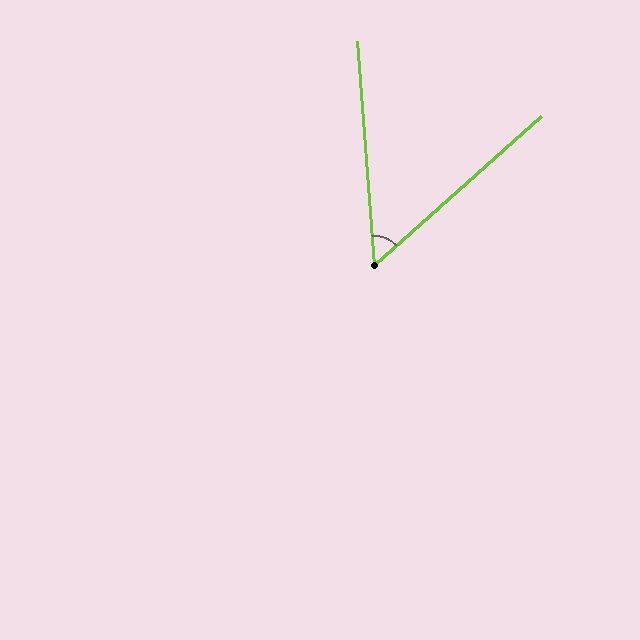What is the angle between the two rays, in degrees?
Approximately 53 degrees.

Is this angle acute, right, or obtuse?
It is acute.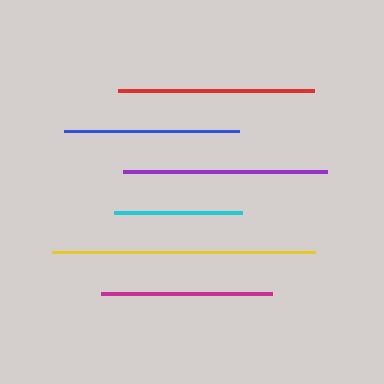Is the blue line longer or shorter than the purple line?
The purple line is longer than the blue line.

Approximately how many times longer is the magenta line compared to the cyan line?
The magenta line is approximately 1.3 times the length of the cyan line.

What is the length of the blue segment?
The blue segment is approximately 174 pixels long.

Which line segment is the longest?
The yellow line is the longest at approximately 263 pixels.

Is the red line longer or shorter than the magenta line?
The red line is longer than the magenta line.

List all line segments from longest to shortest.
From longest to shortest: yellow, purple, red, blue, magenta, cyan.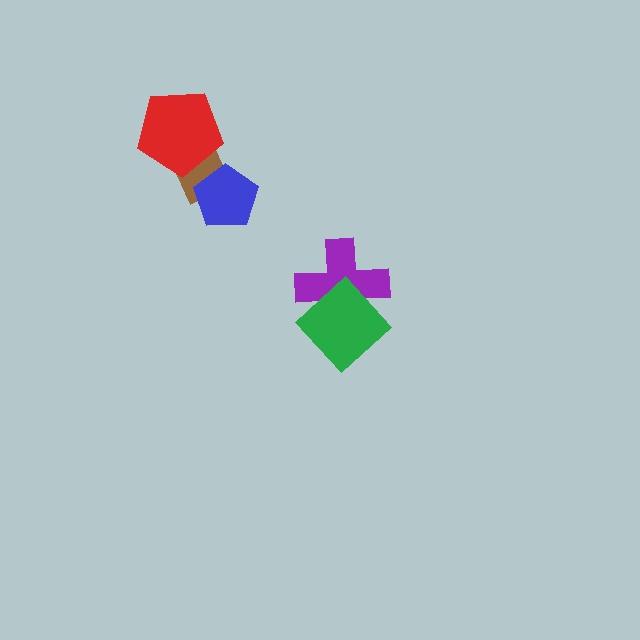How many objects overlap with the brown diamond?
2 objects overlap with the brown diamond.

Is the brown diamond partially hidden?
Yes, it is partially covered by another shape.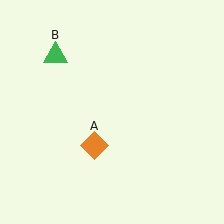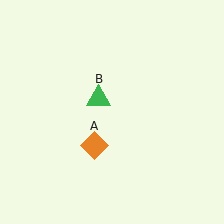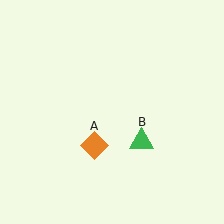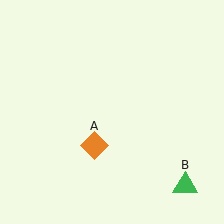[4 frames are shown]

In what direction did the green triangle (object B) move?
The green triangle (object B) moved down and to the right.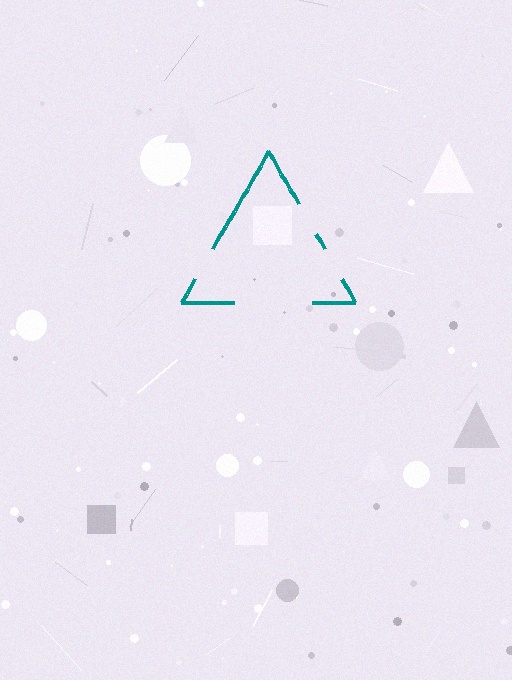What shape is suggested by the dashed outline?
The dashed outline suggests a triangle.